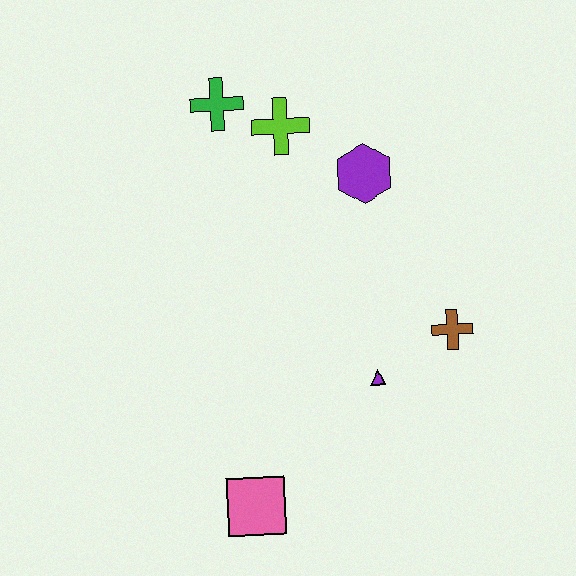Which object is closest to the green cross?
The lime cross is closest to the green cross.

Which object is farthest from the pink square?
The green cross is farthest from the pink square.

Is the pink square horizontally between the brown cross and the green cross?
Yes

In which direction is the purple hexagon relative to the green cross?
The purple hexagon is to the right of the green cross.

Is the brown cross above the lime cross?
No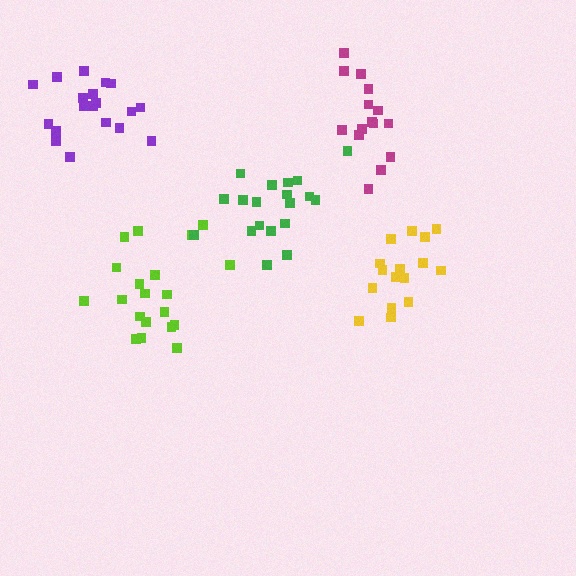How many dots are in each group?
Group 1: 20 dots, Group 2: 16 dots, Group 3: 15 dots, Group 4: 19 dots, Group 5: 19 dots (89 total).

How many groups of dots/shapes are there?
There are 5 groups.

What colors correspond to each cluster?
The clusters are colored: lime, yellow, magenta, purple, green.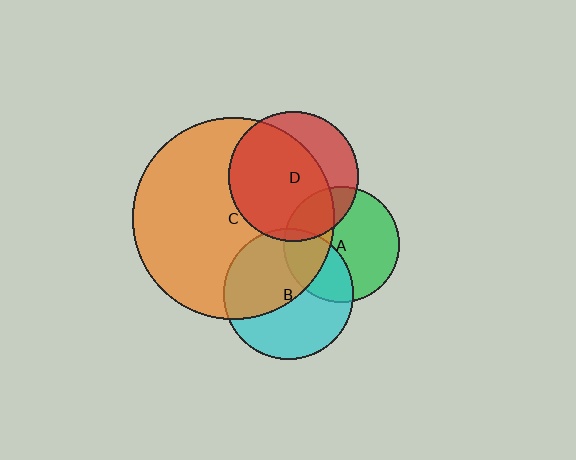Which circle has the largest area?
Circle C (orange).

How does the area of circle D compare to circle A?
Approximately 1.3 times.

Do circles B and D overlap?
Yes.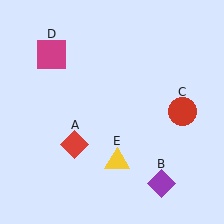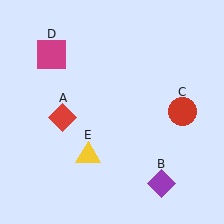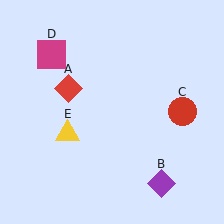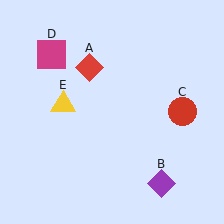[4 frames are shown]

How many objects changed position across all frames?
2 objects changed position: red diamond (object A), yellow triangle (object E).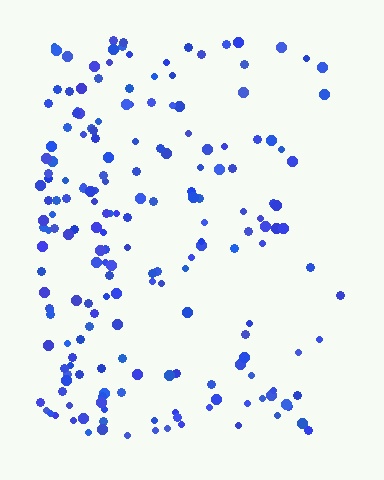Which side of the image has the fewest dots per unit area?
The right.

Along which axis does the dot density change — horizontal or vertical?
Horizontal.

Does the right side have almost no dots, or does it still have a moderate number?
Still a moderate number, just noticeably fewer than the left.